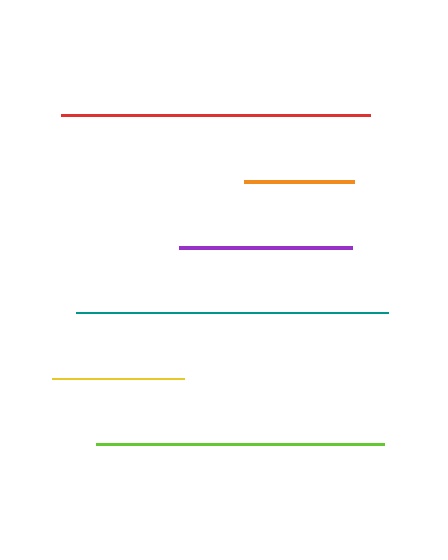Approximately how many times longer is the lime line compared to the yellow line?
The lime line is approximately 2.2 times the length of the yellow line.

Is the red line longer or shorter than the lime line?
The red line is longer than the lime line.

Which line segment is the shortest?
The orange line is the shortest at approximately 110 pixels.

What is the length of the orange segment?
The orange segment is approximately 110 pixels long.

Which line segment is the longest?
The teal line is the longest at approximately 312 pixels.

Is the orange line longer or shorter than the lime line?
The lime line is longer than the orange line.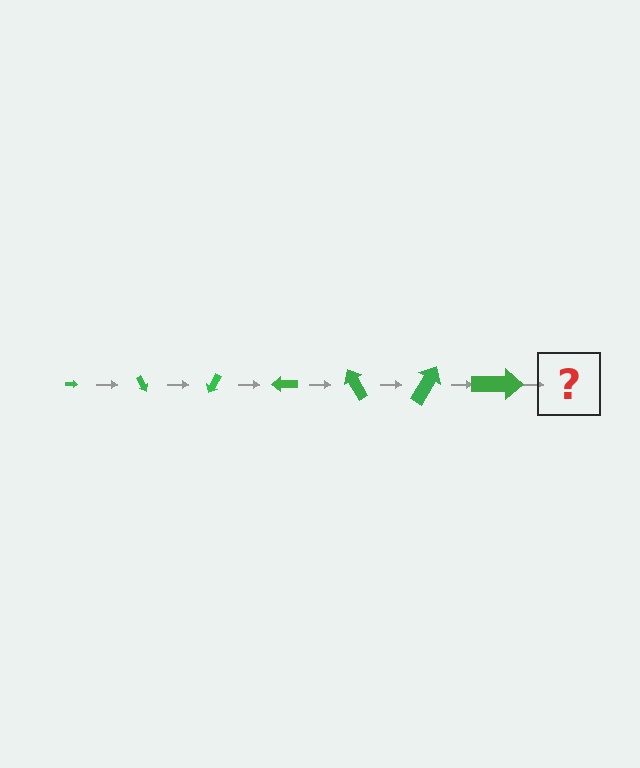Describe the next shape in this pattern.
It should be an arrow, larger than the previous one and rotated 420 degrees from the start.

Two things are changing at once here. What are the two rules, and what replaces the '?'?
The two rules are that the arrow grows larger each step and it rotates 60 degrees each step. The '?' should be an arrow, larger than the previous one and rotated 420 degrees from the start.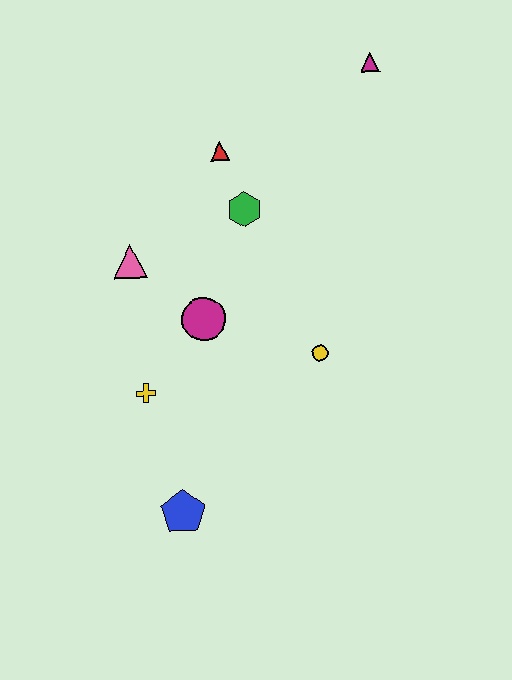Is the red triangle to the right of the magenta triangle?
No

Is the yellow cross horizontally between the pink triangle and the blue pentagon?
Yes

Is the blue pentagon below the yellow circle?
Yes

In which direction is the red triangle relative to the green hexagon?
The red triangle is above the green hexagon.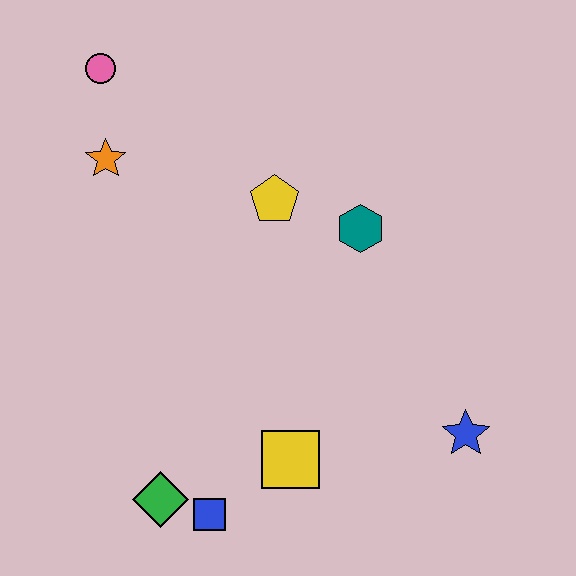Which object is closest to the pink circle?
The orange star is closest to the pink circle.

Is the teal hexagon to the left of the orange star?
No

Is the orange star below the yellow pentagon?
No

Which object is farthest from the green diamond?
The pink circle is farthest from the green diamond.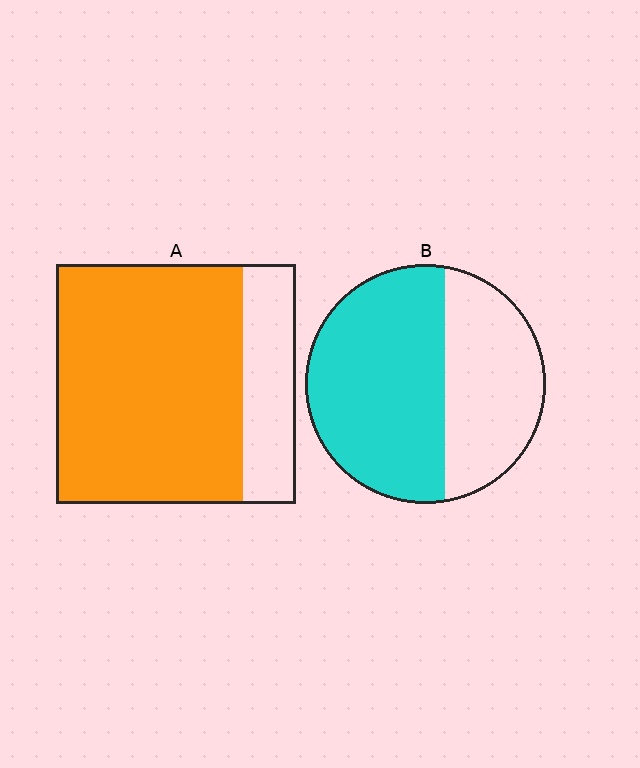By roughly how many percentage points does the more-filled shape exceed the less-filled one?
By roughly 20 percentage points (A over B).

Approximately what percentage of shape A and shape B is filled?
A is approximately 80% and B is approximately 60%.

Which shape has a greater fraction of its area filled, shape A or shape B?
Shape A.